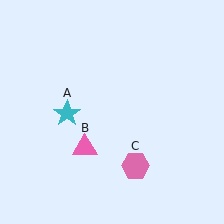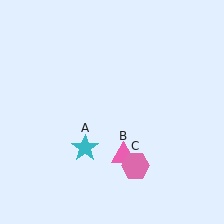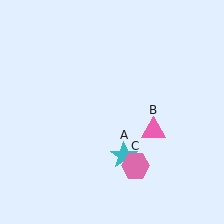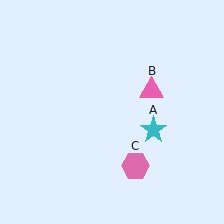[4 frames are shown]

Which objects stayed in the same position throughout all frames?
Pink hexagon (object C) remained stationary.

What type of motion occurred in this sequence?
The cyan star (object A), pink triangle (object B) rotated counterclockwise around the center of the scene.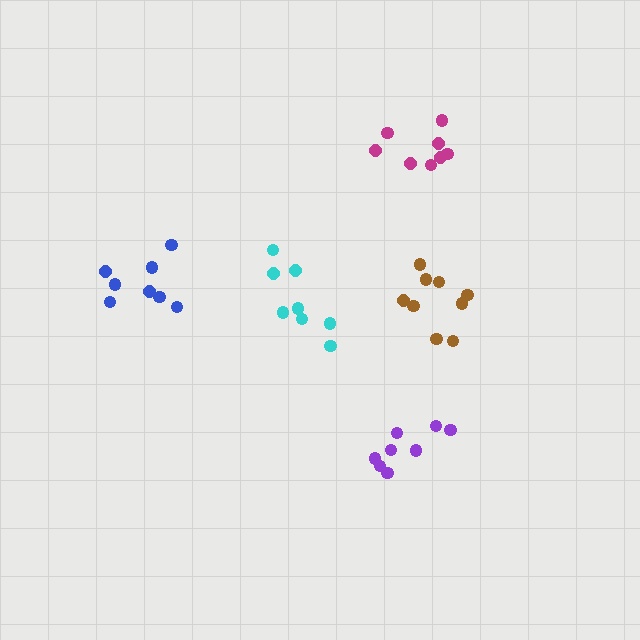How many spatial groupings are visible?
There are 5 spatial groupings.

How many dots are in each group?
Group 1: 8 dots, Group 2: 8 dots, Group 3: 8 dots, Group 4: 9 dots, Group 5: 8 dots (41 total).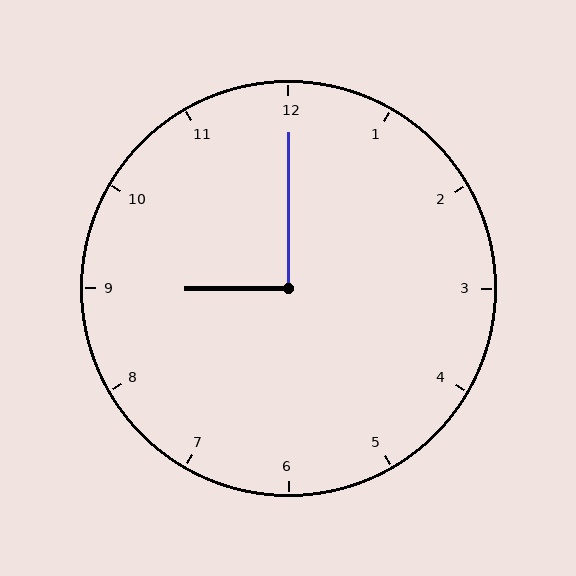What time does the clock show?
9:00.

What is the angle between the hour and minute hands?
Approximately 90 degrees.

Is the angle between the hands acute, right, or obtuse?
It is right.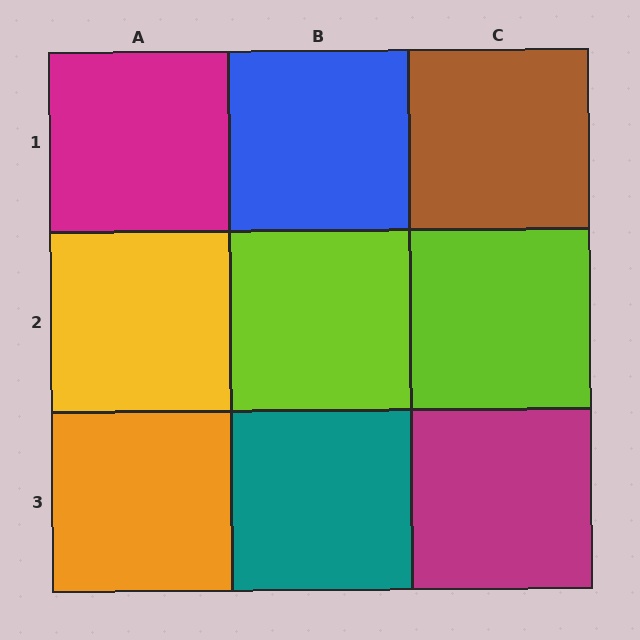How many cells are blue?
1 cell is blue.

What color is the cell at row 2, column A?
Yellow.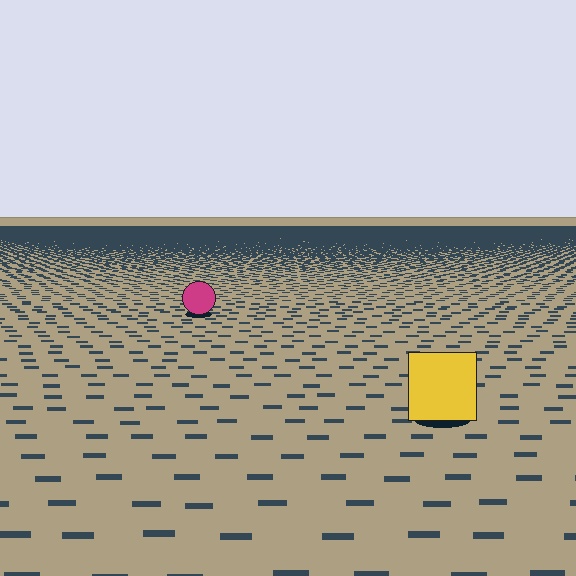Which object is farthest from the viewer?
The magenta circle is farthest from the viewer. It appears smaller and the ground texture around it is denser.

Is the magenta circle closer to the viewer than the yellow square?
No. The yellow square is closer — you can tell from the texture gradient: the ground texture is coarser near it.